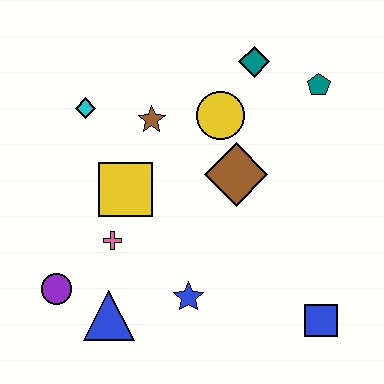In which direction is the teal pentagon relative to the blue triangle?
The teal pentagon is above the blue triangle.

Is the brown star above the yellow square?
Yes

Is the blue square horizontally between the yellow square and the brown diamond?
No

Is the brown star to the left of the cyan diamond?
No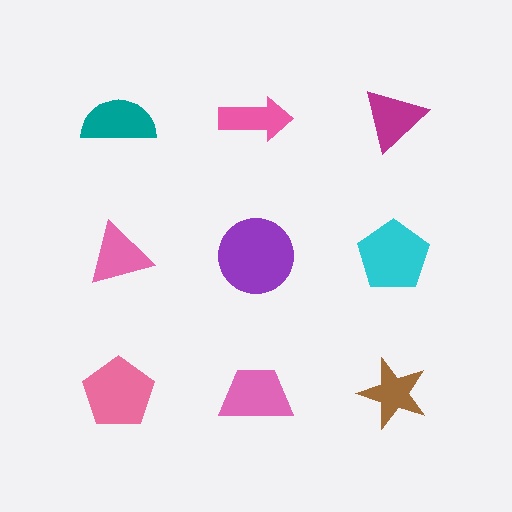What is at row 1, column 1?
A teal semicircle.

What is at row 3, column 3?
A brown star.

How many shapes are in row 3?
3 shapes.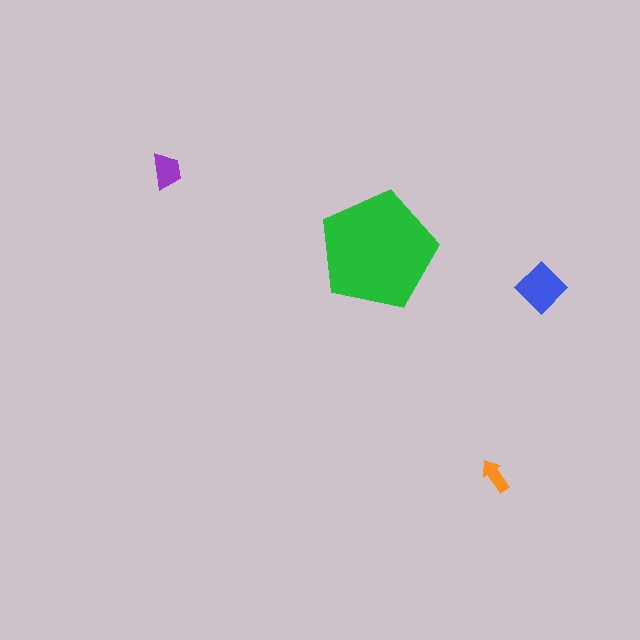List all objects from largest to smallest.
The green pentagon, the blue diamond, the purple trapezoid, the orange arrow.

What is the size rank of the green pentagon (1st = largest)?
1st.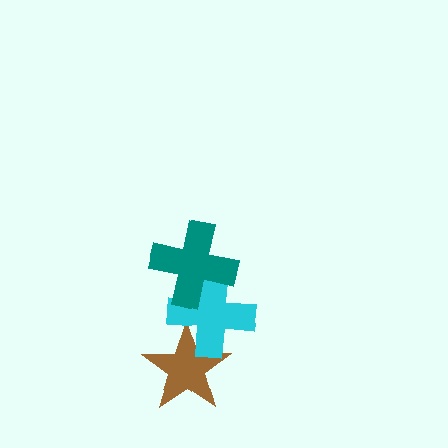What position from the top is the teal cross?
The teal cross is 1st from the top.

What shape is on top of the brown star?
The cyan cross is on top of the brown star.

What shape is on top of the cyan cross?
The teal cross is on top of the cyan cross.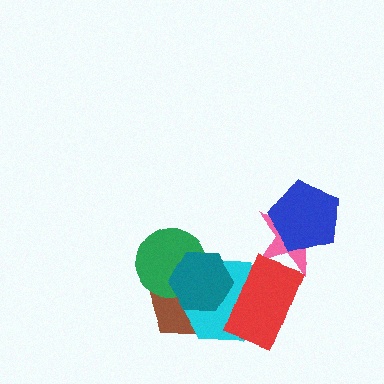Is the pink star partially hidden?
Yes, it is partially covered by another shape.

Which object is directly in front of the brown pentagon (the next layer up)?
The cyan hexagon is directly in front of the brown pentagon.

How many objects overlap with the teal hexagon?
4 objects overlap with the teal hexagon.